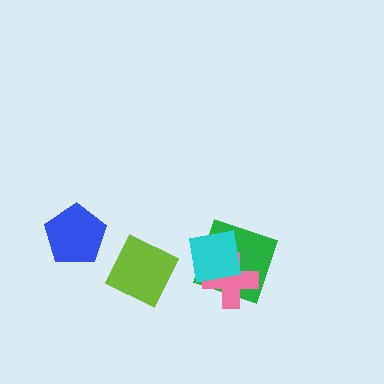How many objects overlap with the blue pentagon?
0 objects overlap with the blue pentagon.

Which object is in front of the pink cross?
The cyan square is in front of the pink cross.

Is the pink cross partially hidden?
Yes, it is partially covered by another shape.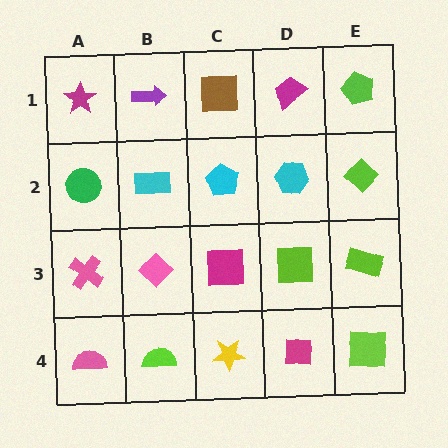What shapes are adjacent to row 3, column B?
A cyan rectangle (row 2, column B), a lime semicircle (row 4, column B), a pink cross (row 3, column A), a magenta square (row 3, column C).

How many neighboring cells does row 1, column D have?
3.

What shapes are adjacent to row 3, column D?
A cyan hexagon (row 2, column D), a magenta square (row 4, column D), a magenta square (row 3, column C), a lime rectangle (row 3, column E).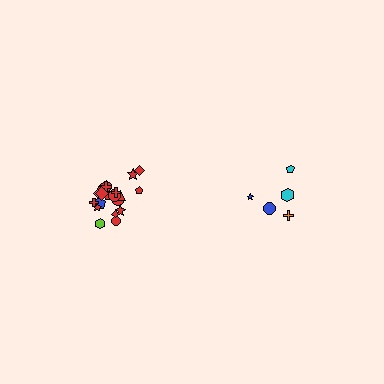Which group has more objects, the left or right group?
The left group.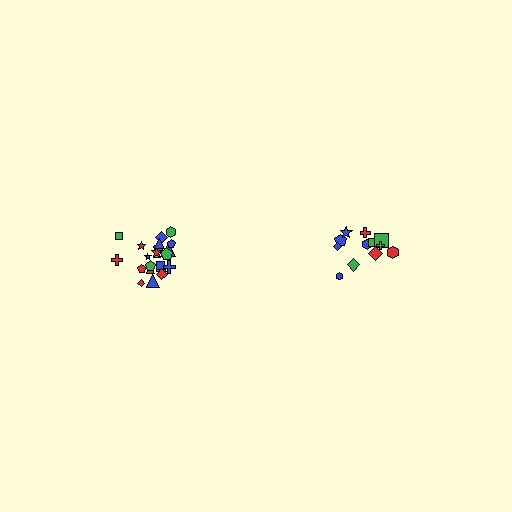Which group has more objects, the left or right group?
The left group.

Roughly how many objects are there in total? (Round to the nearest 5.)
Roughly 35 objects in total.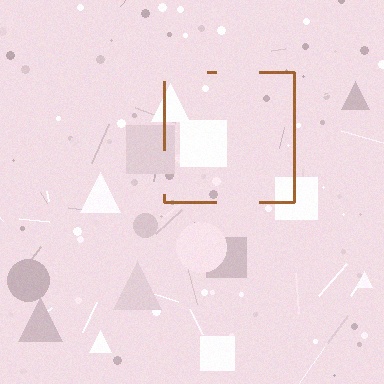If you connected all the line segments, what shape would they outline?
They would outline a square.